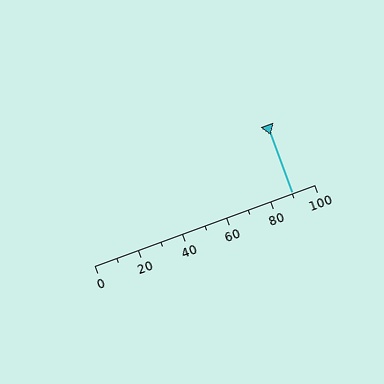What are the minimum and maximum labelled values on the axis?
The axis runs from 0 to 100.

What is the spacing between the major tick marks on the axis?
The major ticks are spaced 20 apart.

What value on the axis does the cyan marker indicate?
The marker indicates approximately 90.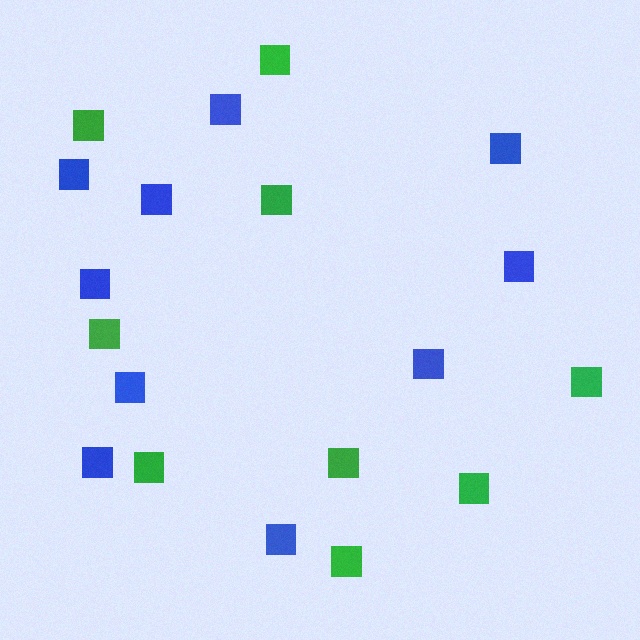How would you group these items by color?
There are 2 groups: one group of blue squares (10) and one group of green squares (9).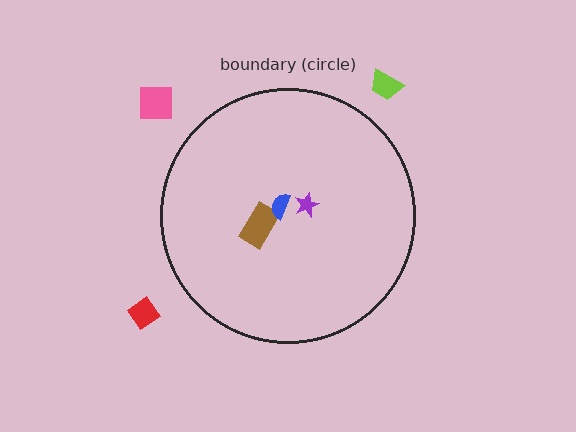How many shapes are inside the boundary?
3 inside, 3 outside.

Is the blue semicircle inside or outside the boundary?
Inside.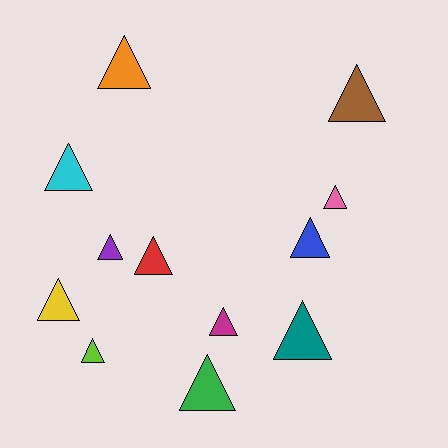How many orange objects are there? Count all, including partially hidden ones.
There is 1 orange object.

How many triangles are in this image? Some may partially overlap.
There are 12 triangles.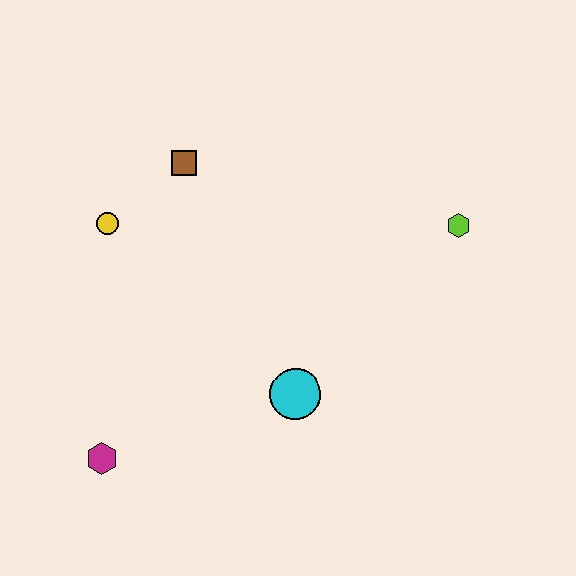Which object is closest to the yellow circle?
The brown square is closest to the yellow circle.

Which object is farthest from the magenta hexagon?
The lime hexagon is farthest from the magenta hexagon.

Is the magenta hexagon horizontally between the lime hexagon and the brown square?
No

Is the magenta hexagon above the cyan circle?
No